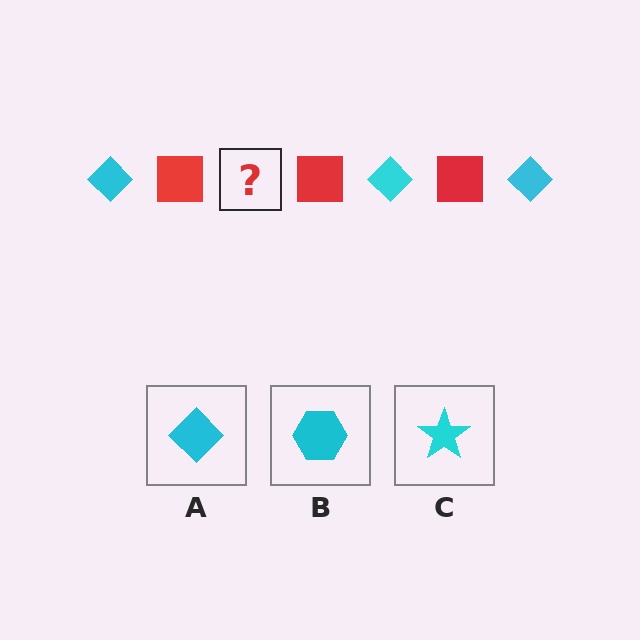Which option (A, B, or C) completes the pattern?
A.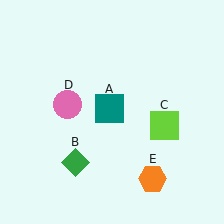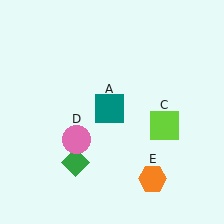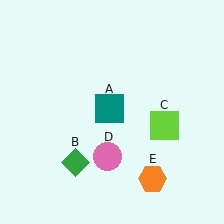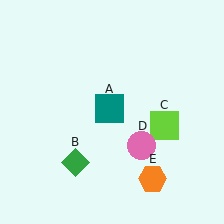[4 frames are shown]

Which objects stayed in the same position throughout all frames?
Teal square (object A) and green diamond (object B) and lime square (object C) and orange hexagon (object E) remained stationary.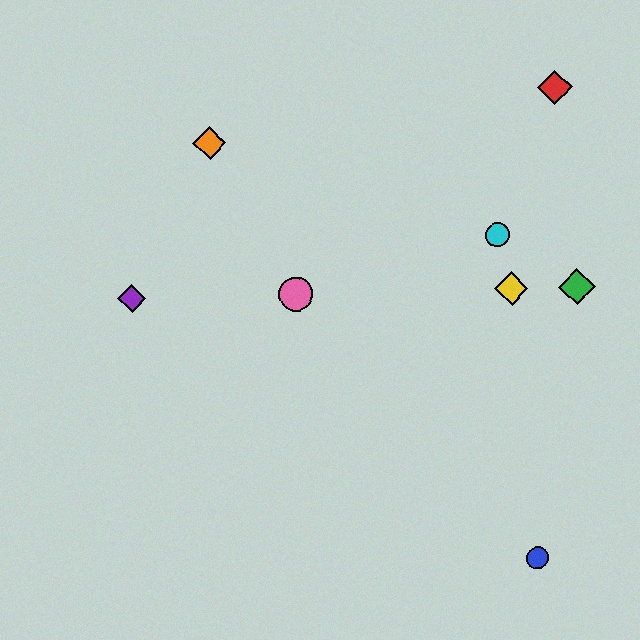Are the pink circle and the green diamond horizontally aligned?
Yes, both are at y≈294.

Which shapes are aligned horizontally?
The green diamond, the yellow diamond, the purple diamond, the pink circle are aligned horizontally.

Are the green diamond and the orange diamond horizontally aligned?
No, the green diamond is at y≈287 and the orange diamond is at y≈143.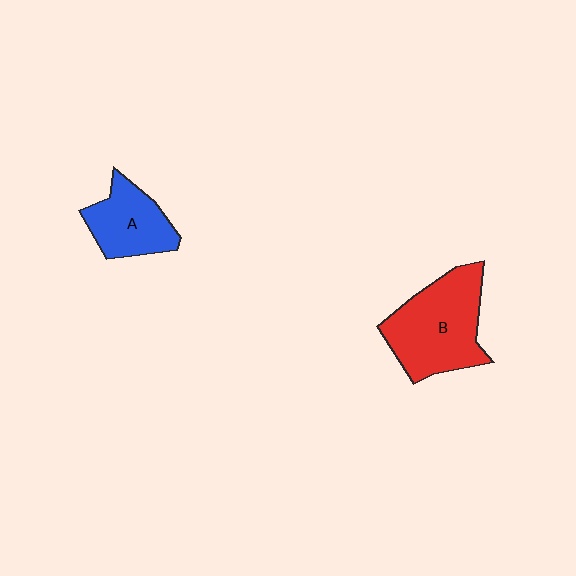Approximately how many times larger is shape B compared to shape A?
Approximately 1.6 times.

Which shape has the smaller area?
Shape A (blue).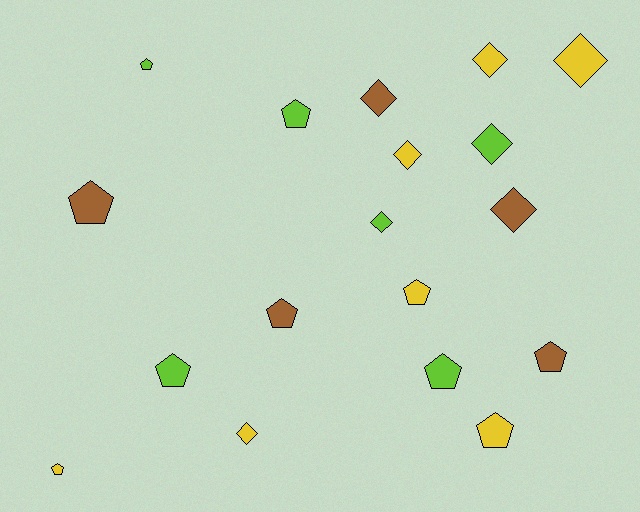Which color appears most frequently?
Yellow, with 7 objects.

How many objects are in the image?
There are 18 objects.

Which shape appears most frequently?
Pentagon, with 10 objects.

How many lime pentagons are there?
There are 4 lime pentagons.